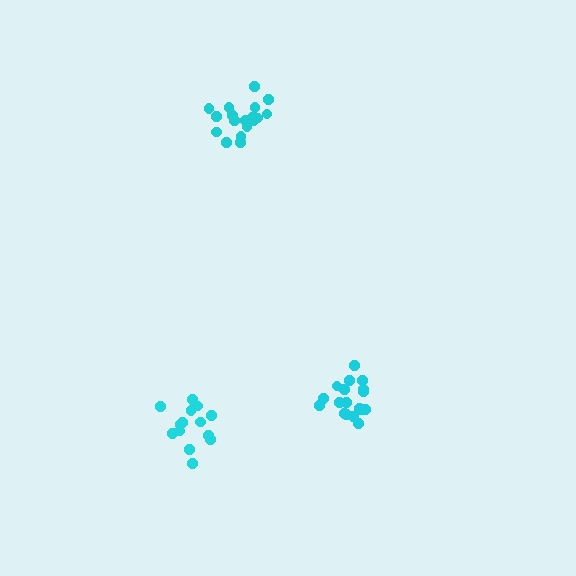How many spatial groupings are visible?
There are 3 spatial groupings.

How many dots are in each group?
Group 1: 14 dots, Group 2: 19 dots, Group 3: 18 dots (51 total).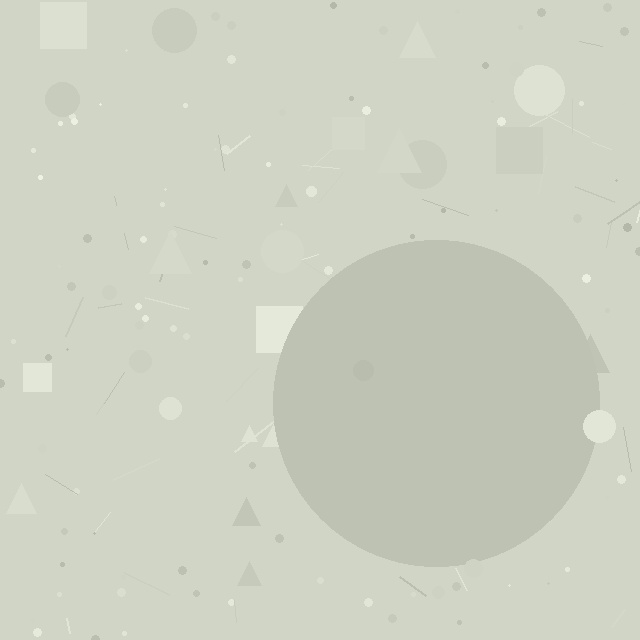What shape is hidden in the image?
A circle is hidden in the image.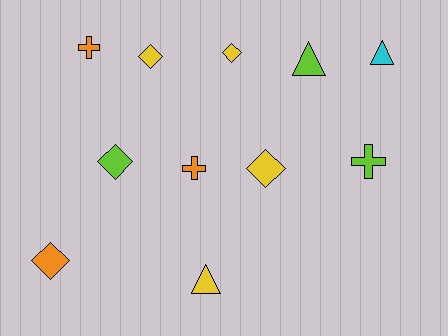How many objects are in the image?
There are 11 objects.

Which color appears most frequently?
Yellow, with 4 objects.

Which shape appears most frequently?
Diamond, with 5 objects.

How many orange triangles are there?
There are no orange triangles.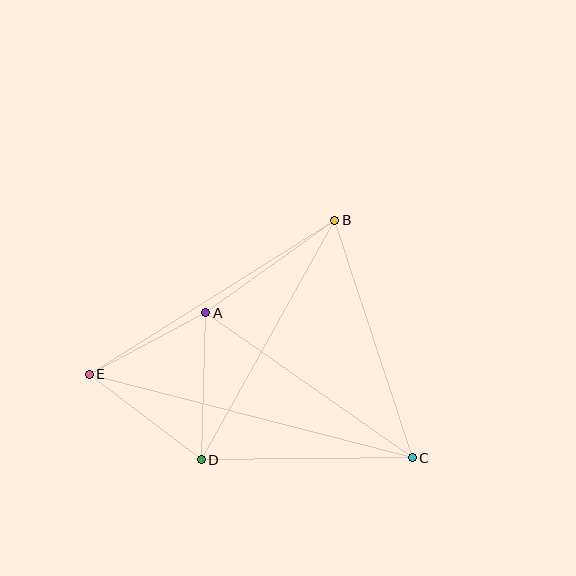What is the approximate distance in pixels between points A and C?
The distance between A and C is approximately 252 pixels.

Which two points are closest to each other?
Points A and E are closest to each other.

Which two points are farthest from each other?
Points C and E are farthest from each other.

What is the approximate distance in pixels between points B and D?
The distance between B and D is approximately 274 pixels.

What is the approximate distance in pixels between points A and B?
The distance between A and B is approximately 159 pixels.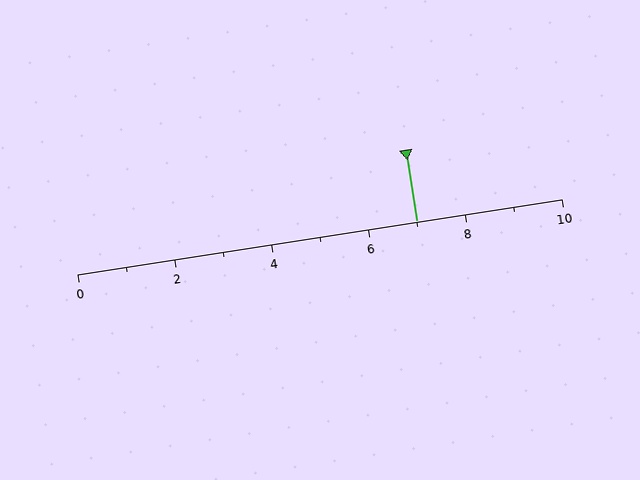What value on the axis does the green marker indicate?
The marker indicates approximately 7.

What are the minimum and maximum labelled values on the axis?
The axis runs from 0 to 10.